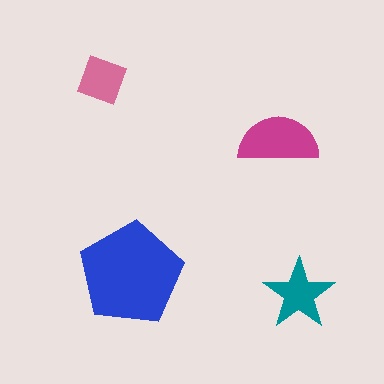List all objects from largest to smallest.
The blue pentagon, the magenta semicircle, the teal star, the pink square.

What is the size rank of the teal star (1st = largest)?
3rd.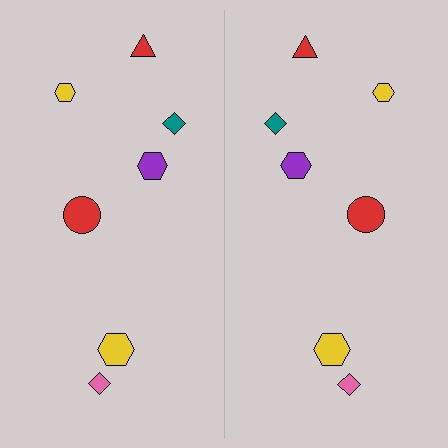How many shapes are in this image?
There are 14 shapes in this image.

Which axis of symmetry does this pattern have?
The pattern has a vertical axis of symmetry running through the center of the image.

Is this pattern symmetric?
Yes, this pattern has bilateral (reflection) symmetry.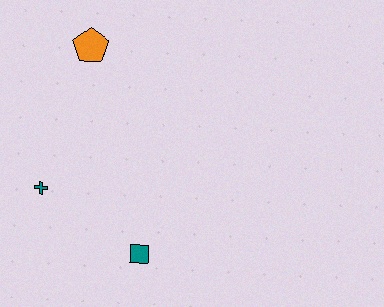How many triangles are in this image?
There are no triangles.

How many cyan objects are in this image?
There are no cyan objects.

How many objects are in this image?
There are 3 objects.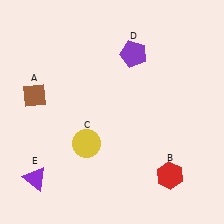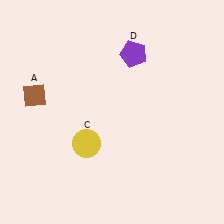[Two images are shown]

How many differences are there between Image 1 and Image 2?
There are 2 differences between the two images.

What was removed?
The red hexagon (B), the purple triangle (E) were removed in Image 2.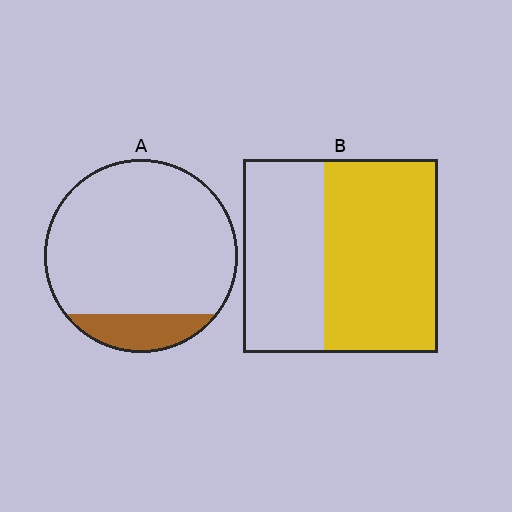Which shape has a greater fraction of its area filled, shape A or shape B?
Shape B.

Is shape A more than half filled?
No.